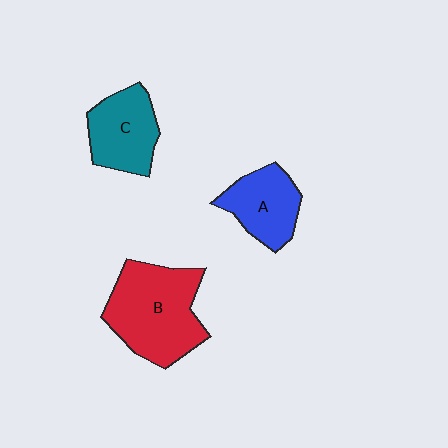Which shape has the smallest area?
Shape A (blue).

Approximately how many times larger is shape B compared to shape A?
Approximately 1.7 times.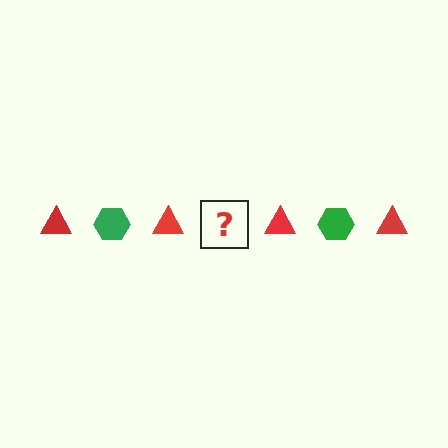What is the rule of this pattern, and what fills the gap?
The rule is that the pattern alternates between red triangle and green hexagon. The gap should be filled with a green hexagon.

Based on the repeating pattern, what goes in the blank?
The blank should be a green hexagon.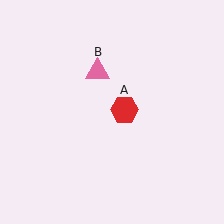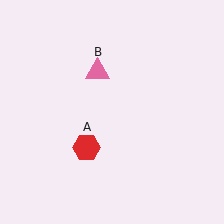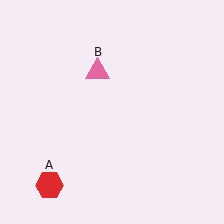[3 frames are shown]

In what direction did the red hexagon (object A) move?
The red hexagon (object A) moved down and to the left.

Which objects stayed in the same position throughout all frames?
Pink triangle (object B) remained stationary.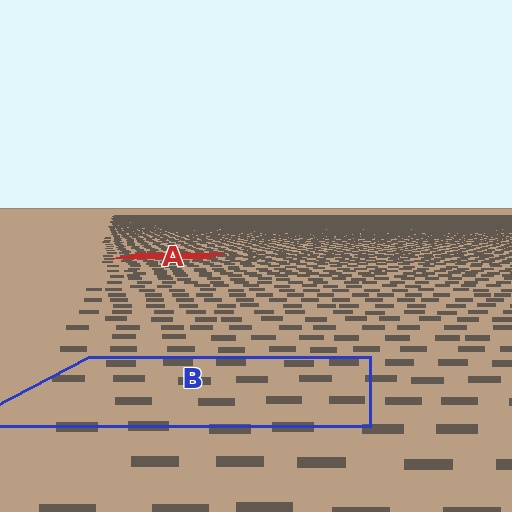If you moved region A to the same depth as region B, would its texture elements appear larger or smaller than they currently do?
They would appear larger. At a closer depth, the same texture elements are projected at a bigger on-screen size.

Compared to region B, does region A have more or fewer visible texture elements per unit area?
Region A has more texture elements per unit area — they are packed more densely because it is farther away.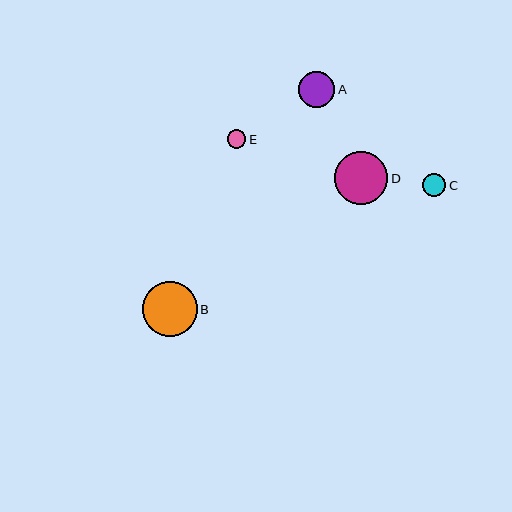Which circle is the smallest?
Circle E is the smallest with a size of approximately 19 pixels.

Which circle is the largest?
Circle B is the largest with a size of approximately 54 pixels.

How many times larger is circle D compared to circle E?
Circle D is approximately 2.9 times the size of circle E.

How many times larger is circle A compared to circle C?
Circle A is approximately 1.5 times the size of circle C.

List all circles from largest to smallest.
From largest to smallest: B, D, A, C, E.